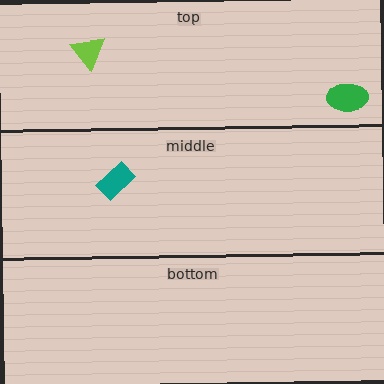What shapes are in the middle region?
The teal rectangle.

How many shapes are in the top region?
2.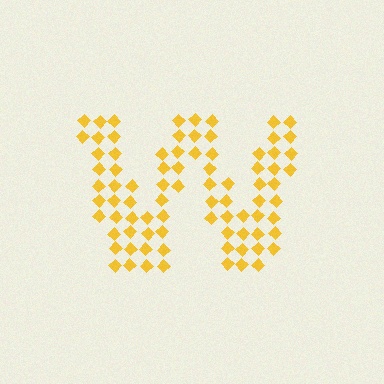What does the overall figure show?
The overall figure shows the letter W.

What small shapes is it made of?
It is made of small diamonds.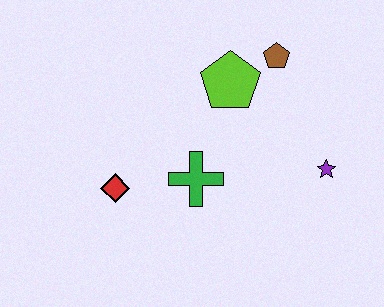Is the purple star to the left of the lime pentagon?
No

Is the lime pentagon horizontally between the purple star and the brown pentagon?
No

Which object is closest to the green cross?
The red diamond is closest to the green cross.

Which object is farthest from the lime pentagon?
The red diamond is farthest from the lime pentagon.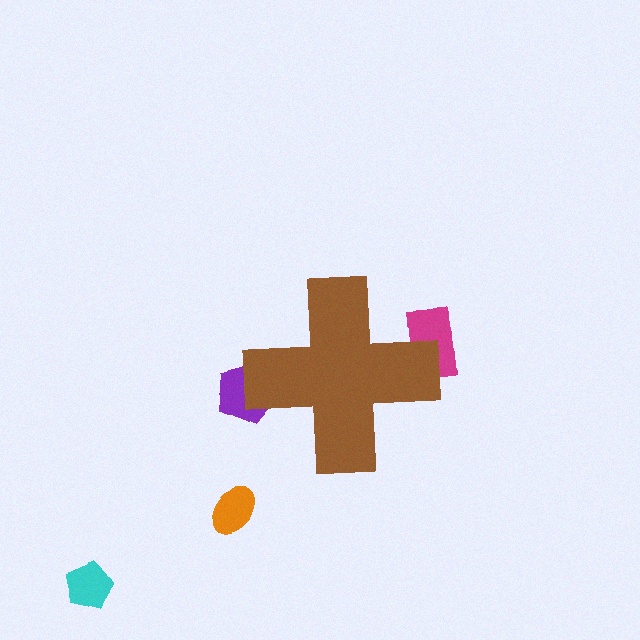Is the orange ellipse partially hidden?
No, the orange ellipse is fully visible.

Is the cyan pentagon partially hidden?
No, the cyan pentagon is fully visible.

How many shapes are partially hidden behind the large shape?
2 shapes are partially hidden.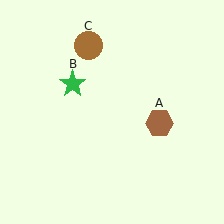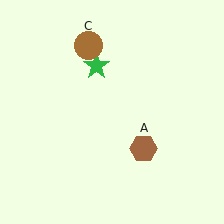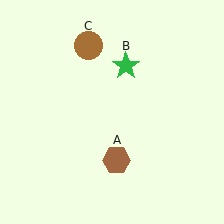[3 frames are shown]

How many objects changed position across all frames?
2 objects changed position: brown hexagon (object A), green star (object B).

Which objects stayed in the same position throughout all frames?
Brown circle (object C) remained stationary.